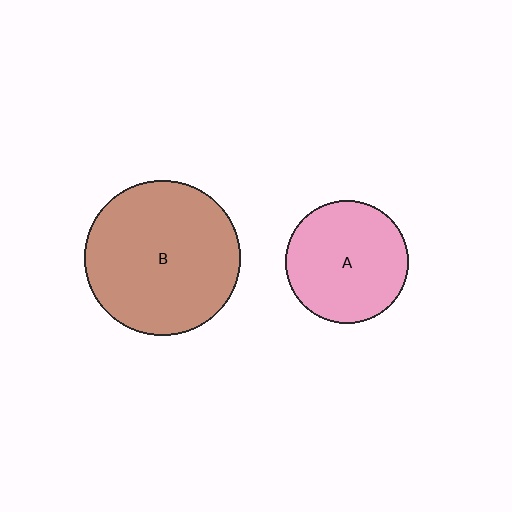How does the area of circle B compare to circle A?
Approximately 1.6 times.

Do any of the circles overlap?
No, none of the circles overlap.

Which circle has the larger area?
Circle B (brown).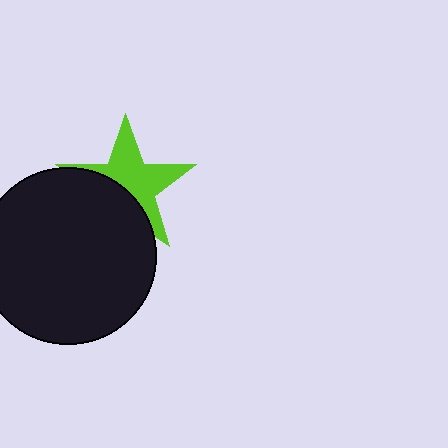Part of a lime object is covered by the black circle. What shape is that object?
It is a star.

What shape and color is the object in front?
The object in front is a black circle.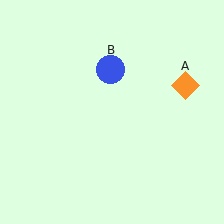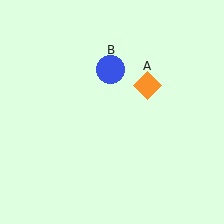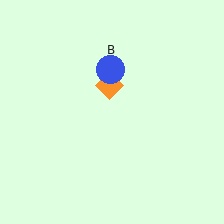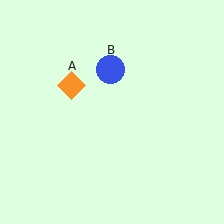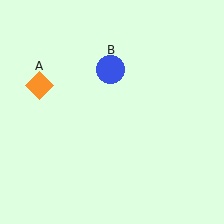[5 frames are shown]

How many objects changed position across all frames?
1 object changed position: orange diamond (object A).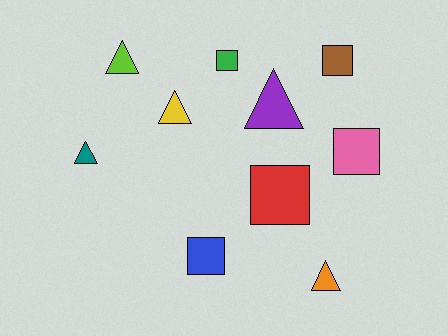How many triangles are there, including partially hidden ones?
There are 5 triangles.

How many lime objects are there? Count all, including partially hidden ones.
There is 1 lime object.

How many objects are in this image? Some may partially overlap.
There are 10 objects.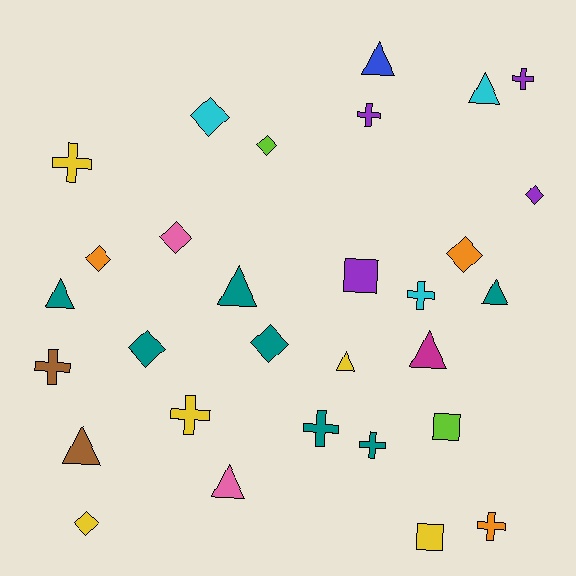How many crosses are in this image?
There are 9 crosses.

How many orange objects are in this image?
There are 3 orange objects.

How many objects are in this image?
There are 30 objects.